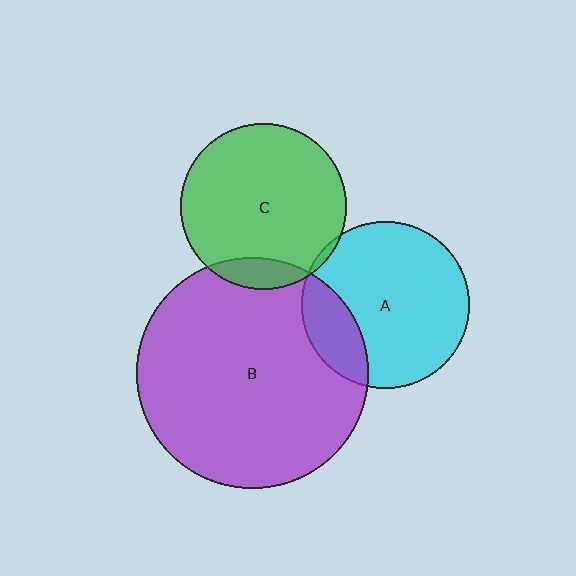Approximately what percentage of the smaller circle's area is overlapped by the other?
Approximately 20%.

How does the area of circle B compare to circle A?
Approximately 1.9 times.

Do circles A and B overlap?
Yes.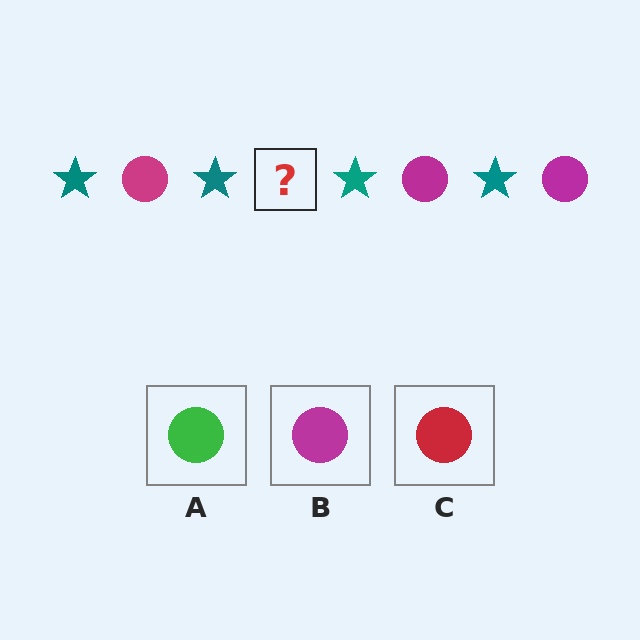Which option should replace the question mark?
Option B.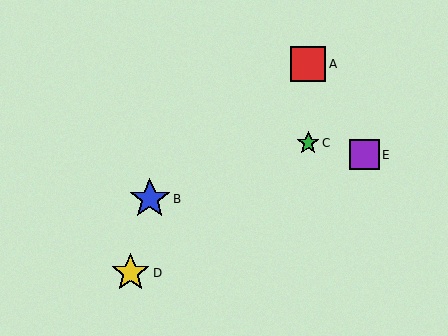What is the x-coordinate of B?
Object B is at x≈150.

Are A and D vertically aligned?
No, A is at x≈308 and D is at x≈131.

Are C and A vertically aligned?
Yes, both are at x≈308.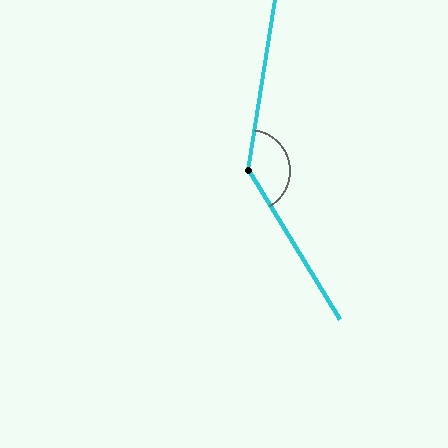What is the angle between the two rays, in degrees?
Approximately 140 degrees.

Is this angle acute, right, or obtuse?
It is obtuse.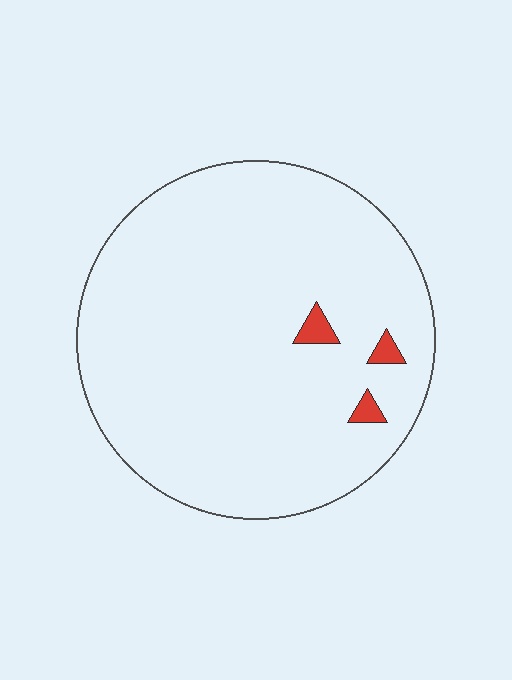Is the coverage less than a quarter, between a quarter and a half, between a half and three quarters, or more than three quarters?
Less than a quarter.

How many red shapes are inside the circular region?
3.